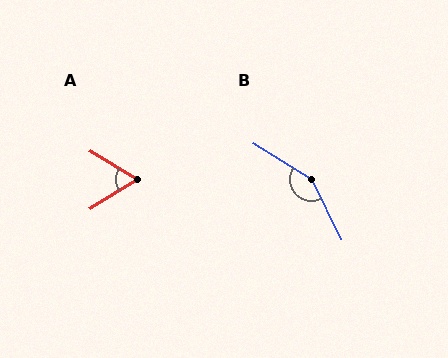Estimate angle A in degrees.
Approximately 63 degrees.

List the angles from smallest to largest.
A (63°), B (148°).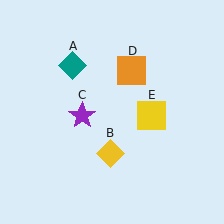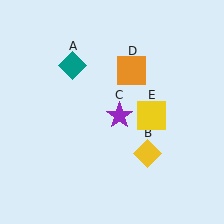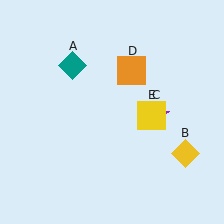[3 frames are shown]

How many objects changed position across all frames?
2 objects changed position: yellow diamond (object B), purple star (object C).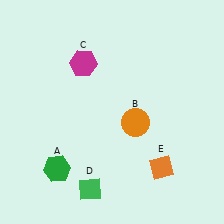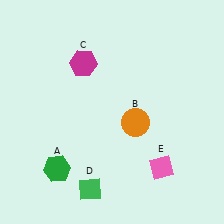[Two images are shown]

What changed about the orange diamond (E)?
In Image 1, E is orange. In Image 2, it changed to pink.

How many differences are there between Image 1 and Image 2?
There is 1 difference between the two images.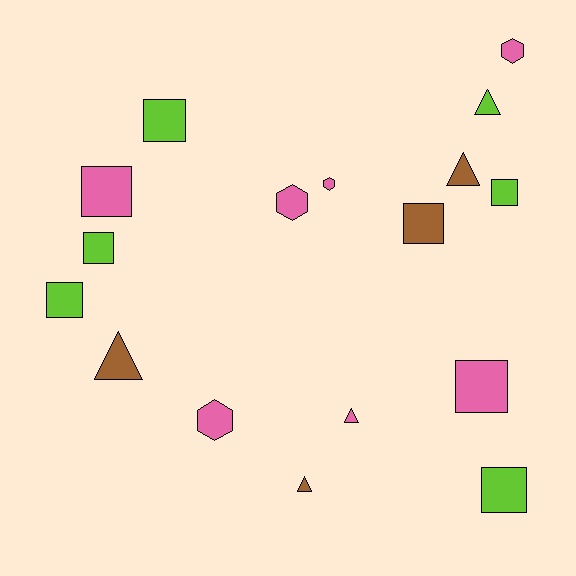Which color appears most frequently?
Pink, with 7 objects.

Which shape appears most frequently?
Square, with 8 objects.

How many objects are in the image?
There are 17 objects.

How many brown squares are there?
There is 1 brown square.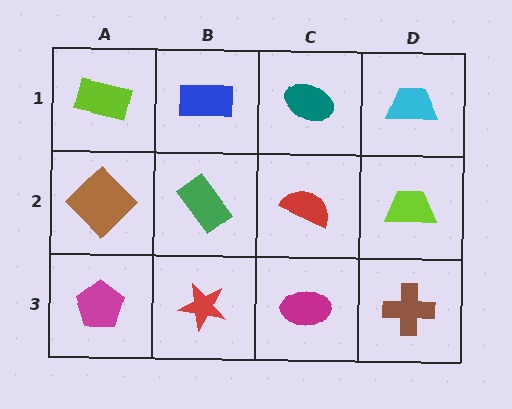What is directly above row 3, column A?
A brown diamond.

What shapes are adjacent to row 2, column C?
A teal ellipse (row 1, column C), a magenta ellipse (row 3, column C), a green rectangle (row 2, column B), a lime trapezoid (row 2, column D).